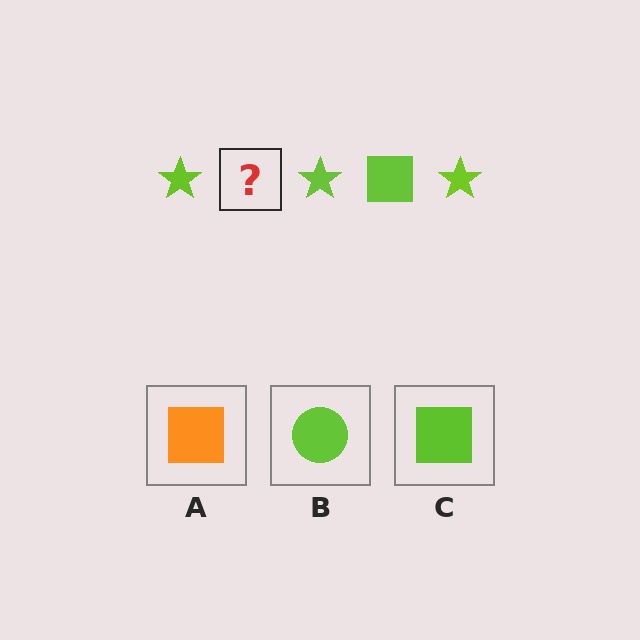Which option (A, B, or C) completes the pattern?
C.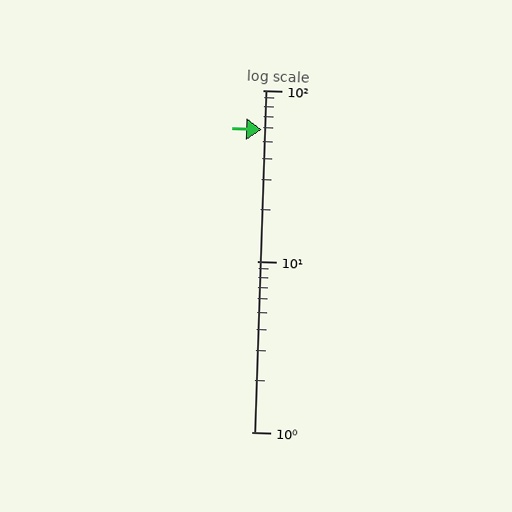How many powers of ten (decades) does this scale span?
The scale spans 2 decades, from 1 to 100.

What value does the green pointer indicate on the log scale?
The pointer indicates approximately 59.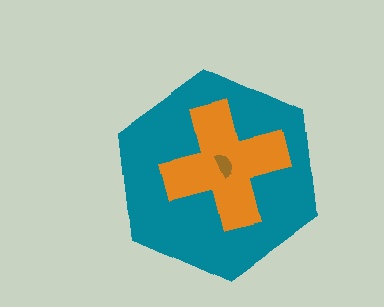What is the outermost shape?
The teal hexagon.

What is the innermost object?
The brown semicircle.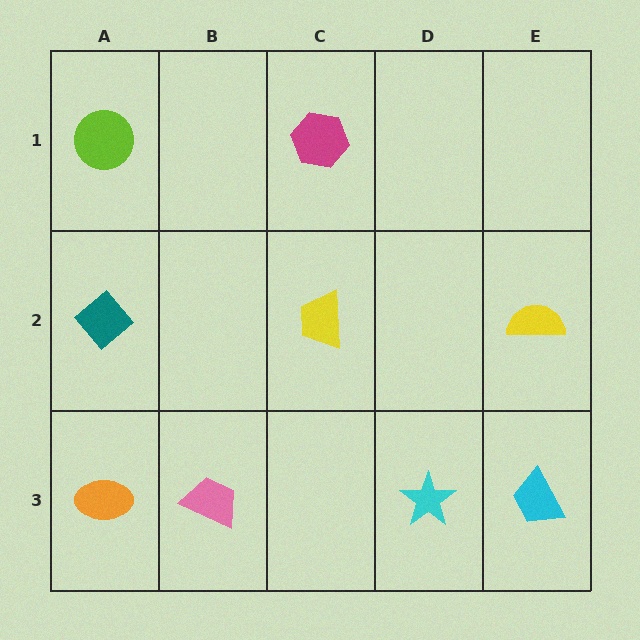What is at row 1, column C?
A magenta hexagon.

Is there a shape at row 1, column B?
No, that cell is empty.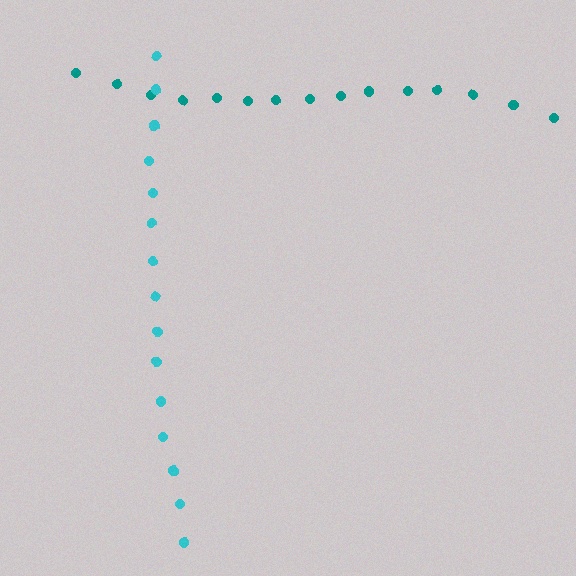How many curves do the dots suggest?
There are 2 distinct paths.